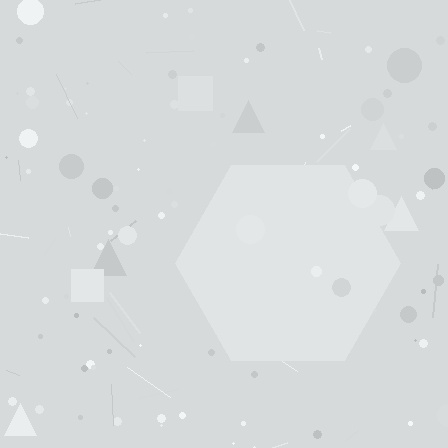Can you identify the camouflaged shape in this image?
The camouflaged shape is a hexagon.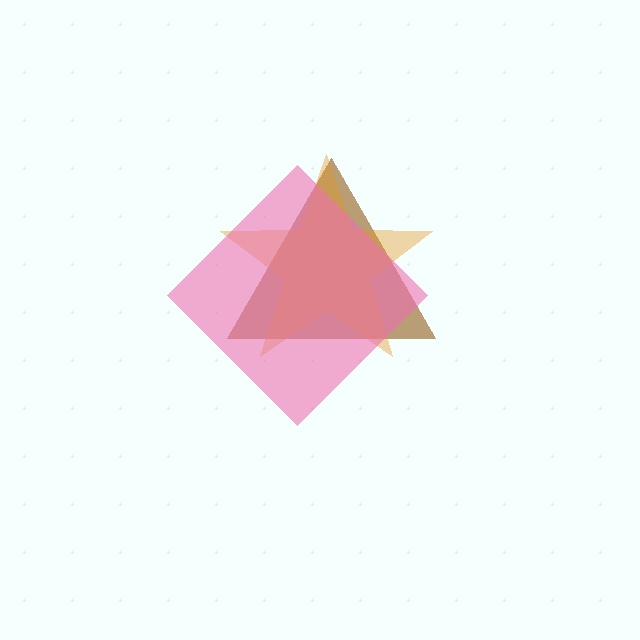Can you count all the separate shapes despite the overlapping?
Yes, there are 3 separate shapes.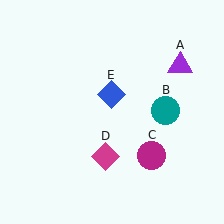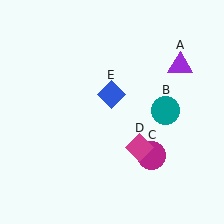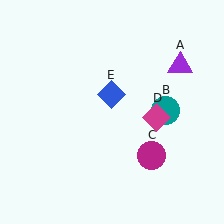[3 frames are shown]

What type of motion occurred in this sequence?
The magenta diamond (object D) rotated counterclockwise around the center of the scene.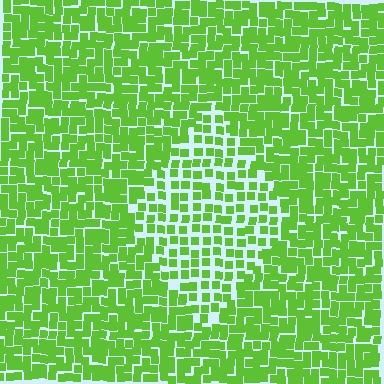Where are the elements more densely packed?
The elements are more densely packed outside the diamond boundary.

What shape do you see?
I see a diamond.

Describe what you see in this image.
The image contains small lime elements arranged at two different densities. A diamond-shaped region is visible where the elements are less densely packed than the surrounding area.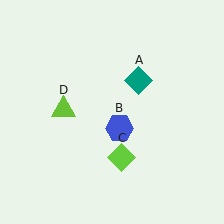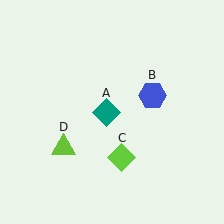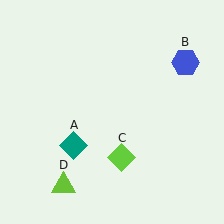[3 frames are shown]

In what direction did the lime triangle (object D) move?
The lime triangle (object D) moved down.